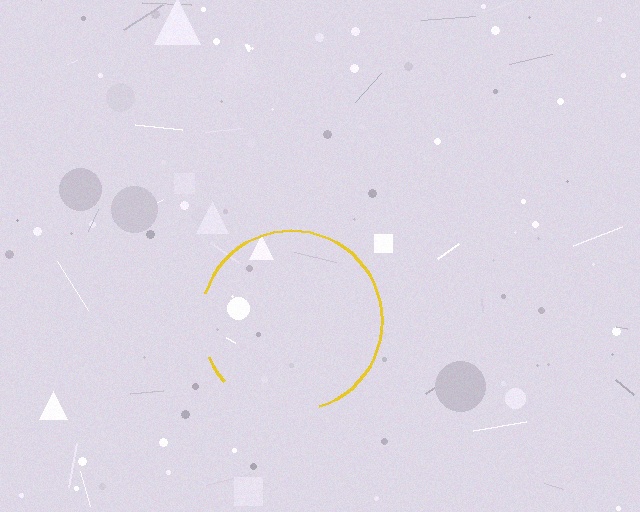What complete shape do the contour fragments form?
The contour fragments form a circle.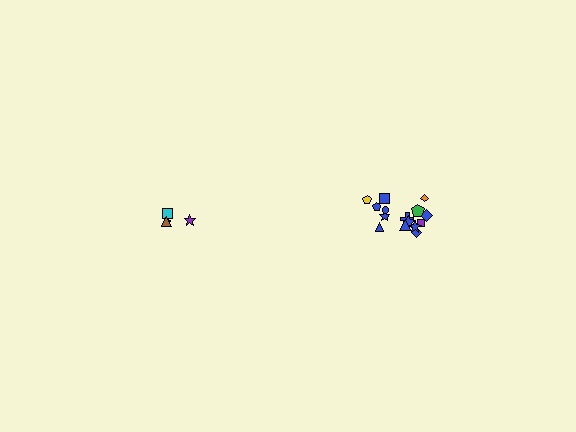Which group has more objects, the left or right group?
The right group.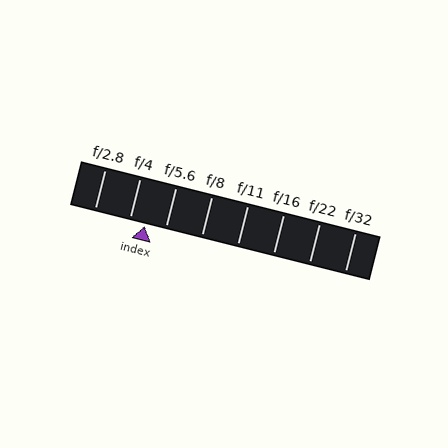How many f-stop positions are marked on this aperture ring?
There are 8 f-stop positions marked.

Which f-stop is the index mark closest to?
The index mark is closest to f/4.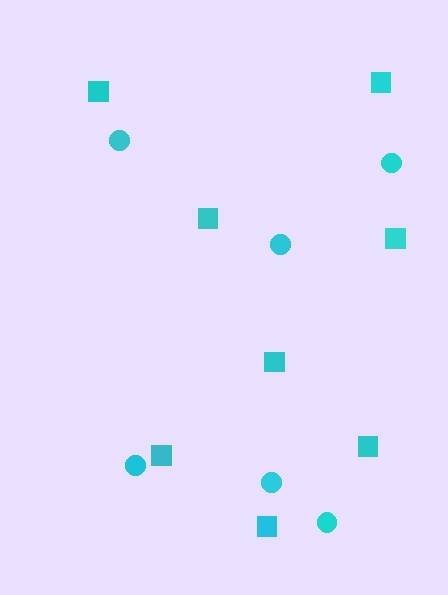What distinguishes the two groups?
There are 2 groups: one group of circles (6) and one group of squares (8).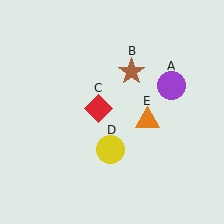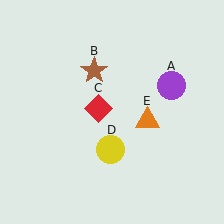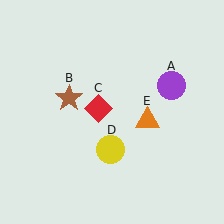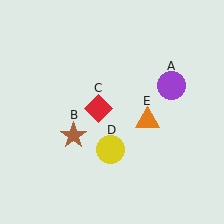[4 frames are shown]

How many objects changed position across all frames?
1 object changed position: brown star (object B).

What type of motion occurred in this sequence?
The brown star (object B) rotated counterclockwise around the center of the scene.